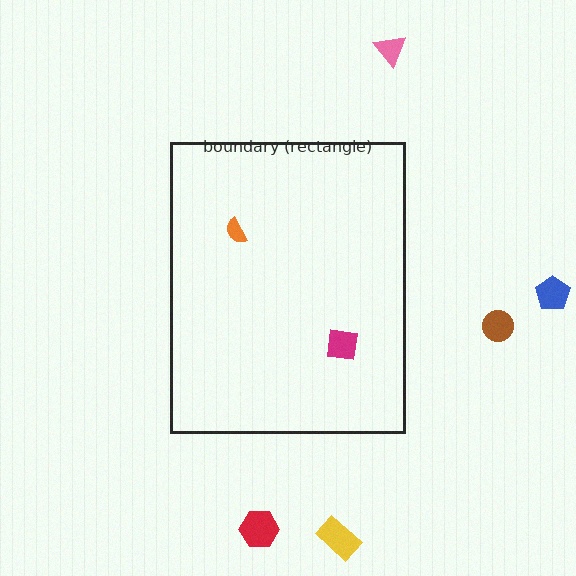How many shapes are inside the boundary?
2 inside, 5 outside.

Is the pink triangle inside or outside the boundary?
Outside.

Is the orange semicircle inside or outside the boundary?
Inside.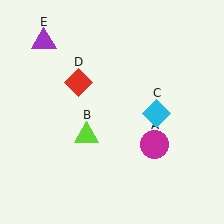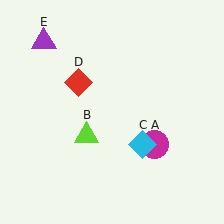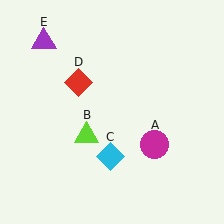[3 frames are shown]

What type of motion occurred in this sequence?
The cyan diamond (object C) rotated clockwise around the center of the scene.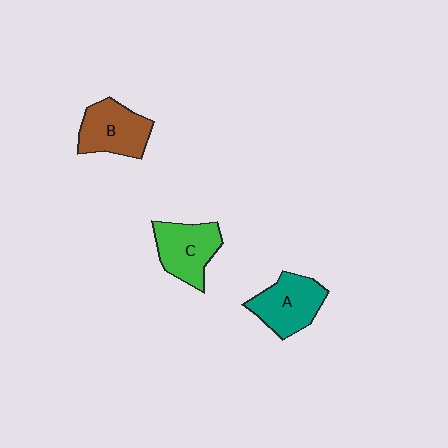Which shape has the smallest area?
Shape B (brown).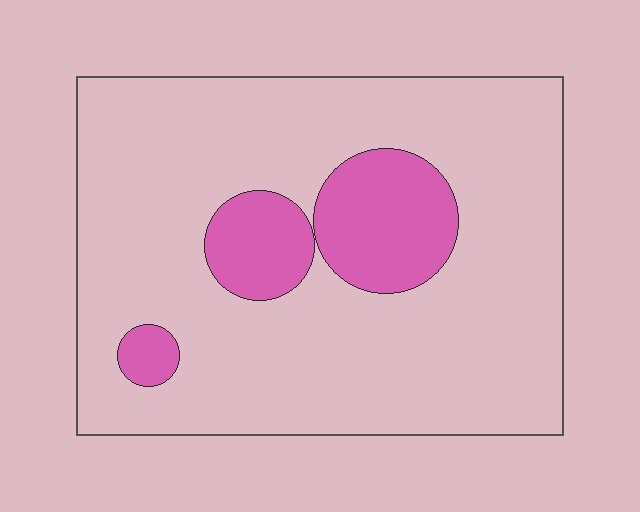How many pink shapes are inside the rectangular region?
3.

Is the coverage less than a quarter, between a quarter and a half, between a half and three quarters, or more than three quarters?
Less than a quarter.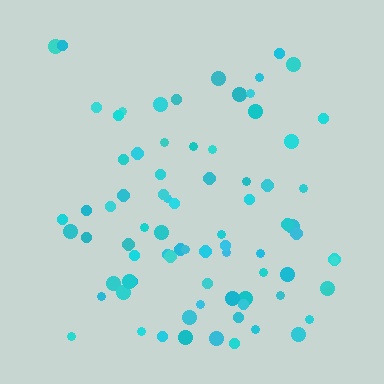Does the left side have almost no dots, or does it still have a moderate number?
Still a moderate number, just noticeably fewer than the right.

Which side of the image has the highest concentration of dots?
The right.